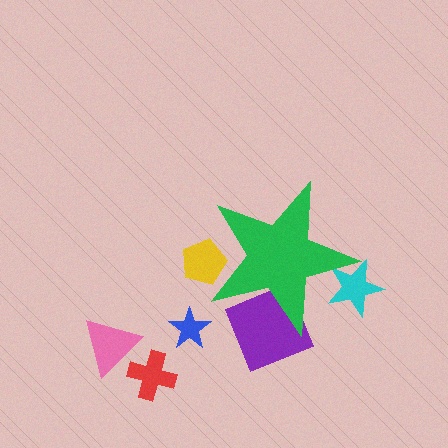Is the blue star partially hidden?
No, the blue star is fully visible.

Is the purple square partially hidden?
Yes, the purple square is partially hidden behind the green star.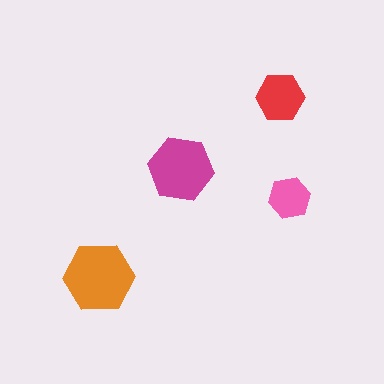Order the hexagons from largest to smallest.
the orange one, the magenta one, the red one, the pink one.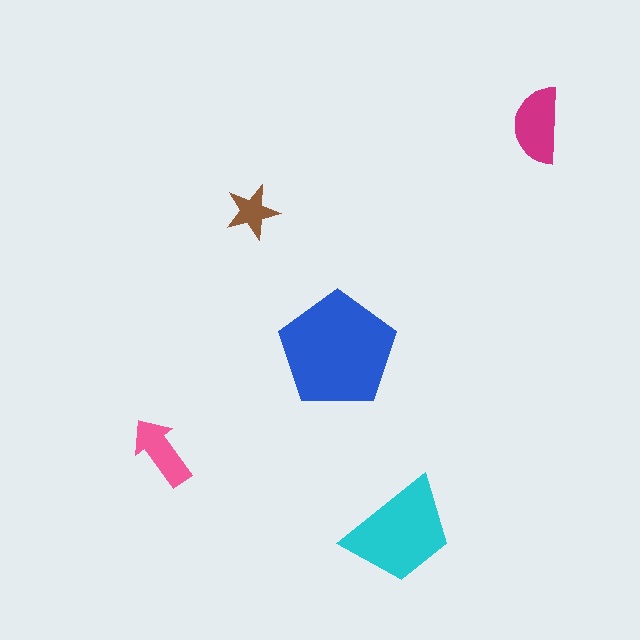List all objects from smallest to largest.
The brown star, the pink arrow, the magenta semicircle, the cyan trapezoid, the blue pentagon.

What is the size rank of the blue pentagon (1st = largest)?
1st.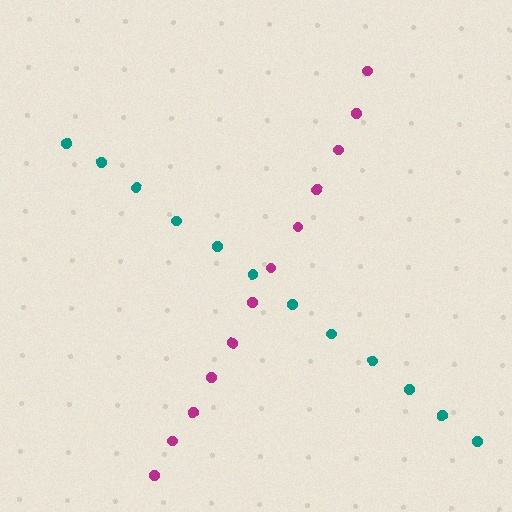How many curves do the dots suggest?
There are 2 distinct paths.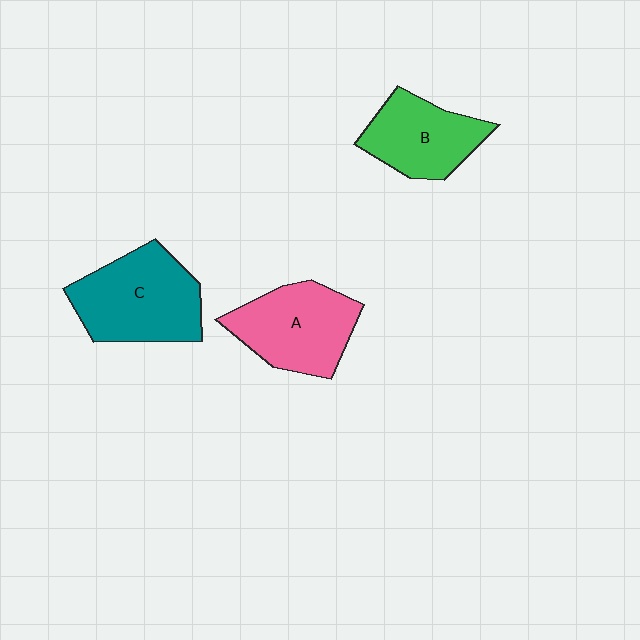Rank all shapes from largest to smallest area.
From largest to smallest: C (teal), A (pink), B (green).